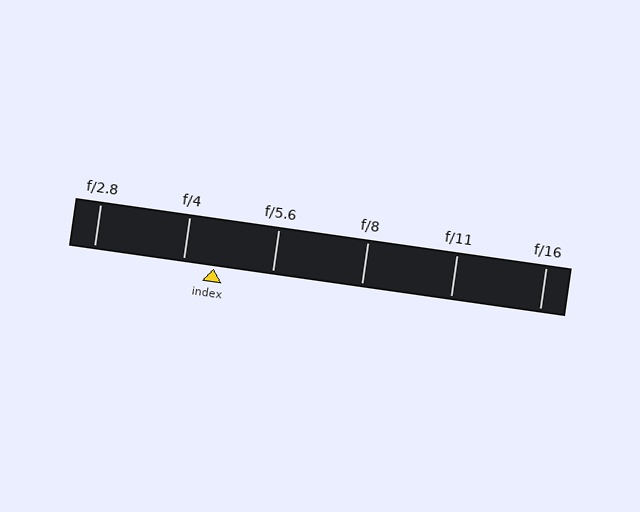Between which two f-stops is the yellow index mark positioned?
The index mark is between f/4 and f/5.6.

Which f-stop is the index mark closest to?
The index mark is closest to f/4.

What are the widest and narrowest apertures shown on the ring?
The widest aperture shown is f/2.8 and the narrowest is f/16.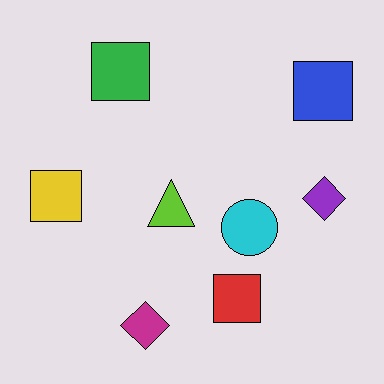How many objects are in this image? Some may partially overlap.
There are 8 objects.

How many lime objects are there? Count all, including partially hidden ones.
There is 1 lime object.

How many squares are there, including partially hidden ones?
There are 4 squares.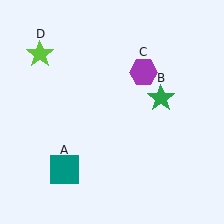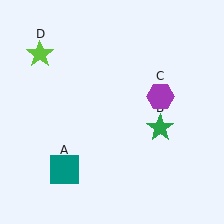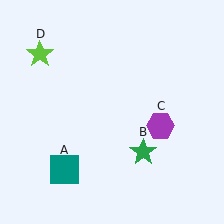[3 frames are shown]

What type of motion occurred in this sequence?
The green star (object B), purple hexagon (object C) rotated clockwise around the center of the scene.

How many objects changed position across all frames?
2 objects changed position: green star (object B), purple hexagon (object C).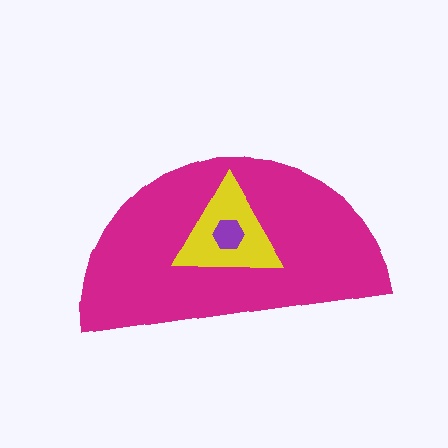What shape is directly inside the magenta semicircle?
The yellow triangle.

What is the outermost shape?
The magenta semicircle.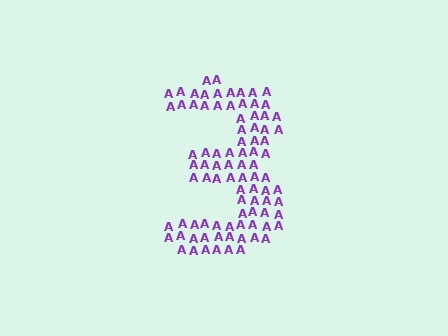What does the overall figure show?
The overall figure shows the digit 3.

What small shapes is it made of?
It is made of small letter A's.